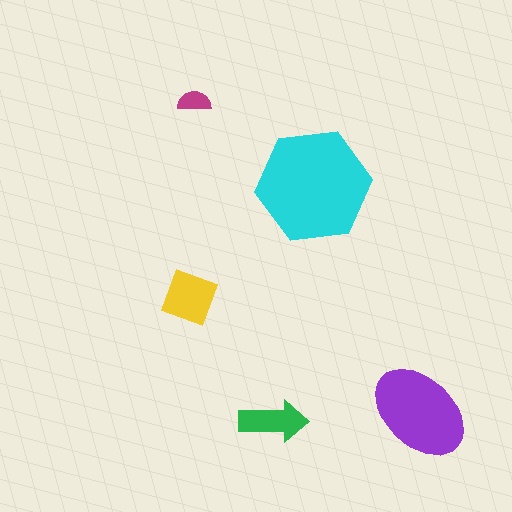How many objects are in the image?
There are 5 objects in the image.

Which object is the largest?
The cyan hexagon.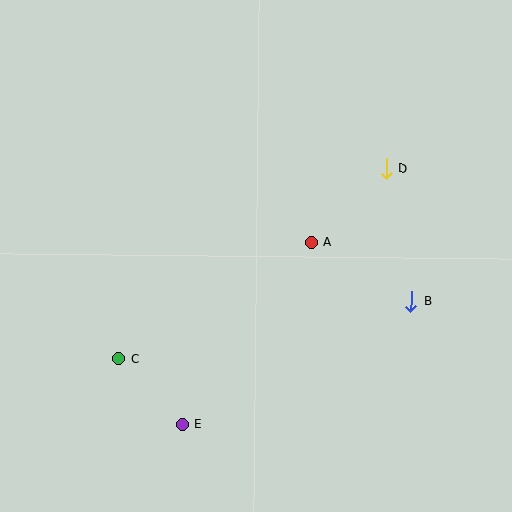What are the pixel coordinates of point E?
Point E is at (183, 424).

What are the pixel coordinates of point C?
Point C is at (119, 358).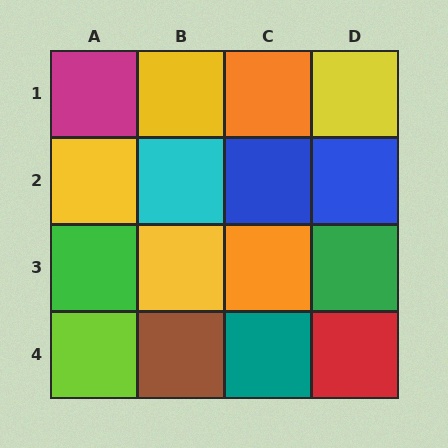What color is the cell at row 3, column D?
Green.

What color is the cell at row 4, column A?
Lime.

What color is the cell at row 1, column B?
Yellow.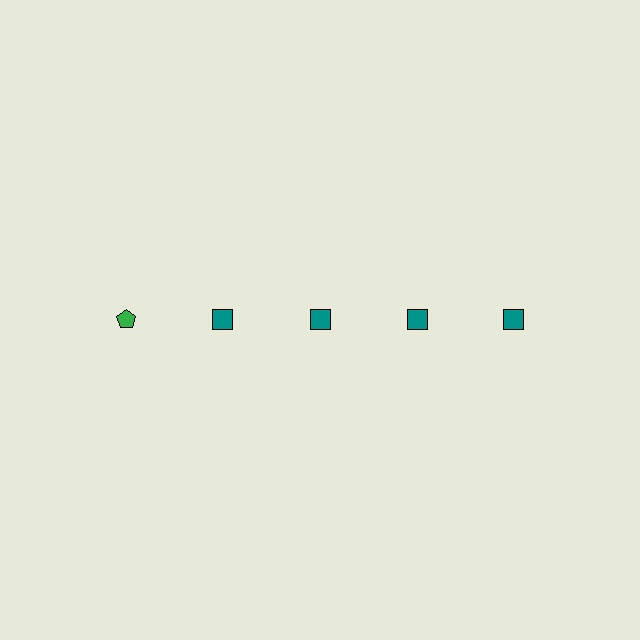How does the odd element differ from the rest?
It differs in both color (green instead of teal) and shape (pentagon instead of square).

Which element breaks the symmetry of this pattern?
The green pentagon in the top row, leftmost column breaks the symmetry. All other shapes are teal squares.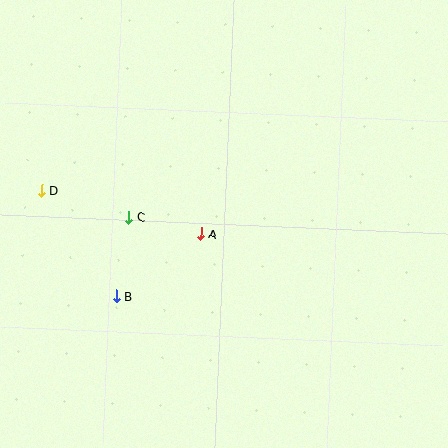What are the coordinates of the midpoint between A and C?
The midpoint between A and C is at (165, 226).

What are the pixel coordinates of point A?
Point A is at (201, 234).